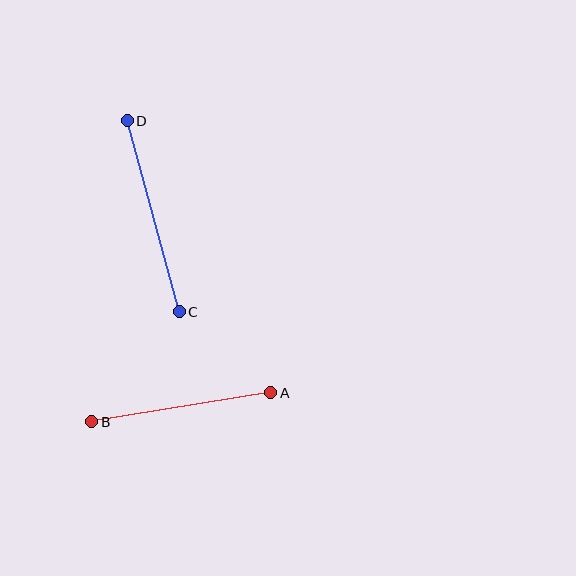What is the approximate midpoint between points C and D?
The midpoint is at approximately (153, 216) pixels.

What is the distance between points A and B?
The distance is approximately 181 pixels.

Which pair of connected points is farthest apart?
Points C and D are farthest apart.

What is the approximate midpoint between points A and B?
The midpoint is at approximately (181, 407) pixels.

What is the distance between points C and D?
The distance is approximately 198 pixels.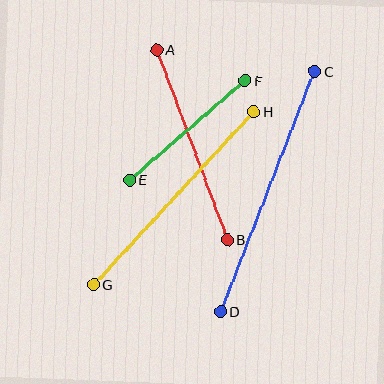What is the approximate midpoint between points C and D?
The midpoint is at approximately (268, 191) pixels.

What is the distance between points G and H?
The distance is approximately 236 pixels.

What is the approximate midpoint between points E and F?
The midpoint is at approximately (187, 130) pixels.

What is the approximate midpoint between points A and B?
The midpoint is at approximately (192, 145) pixels.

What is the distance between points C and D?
The distance is approximately 258 pixels.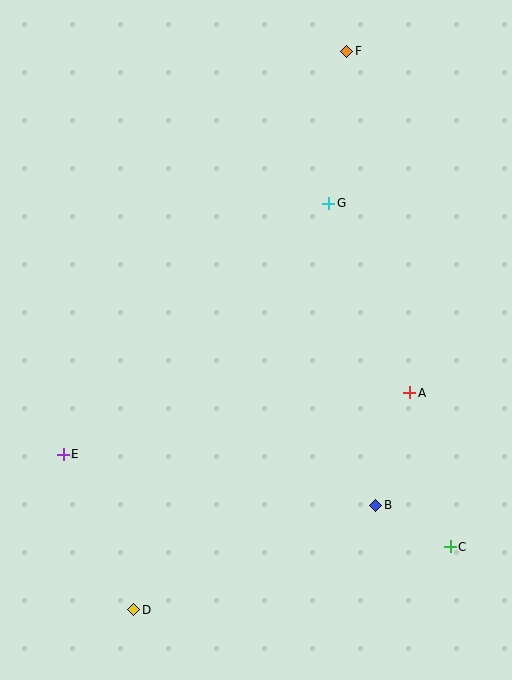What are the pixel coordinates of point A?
Point A is at (410, 393).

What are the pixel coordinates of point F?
Point F is at (347, 51).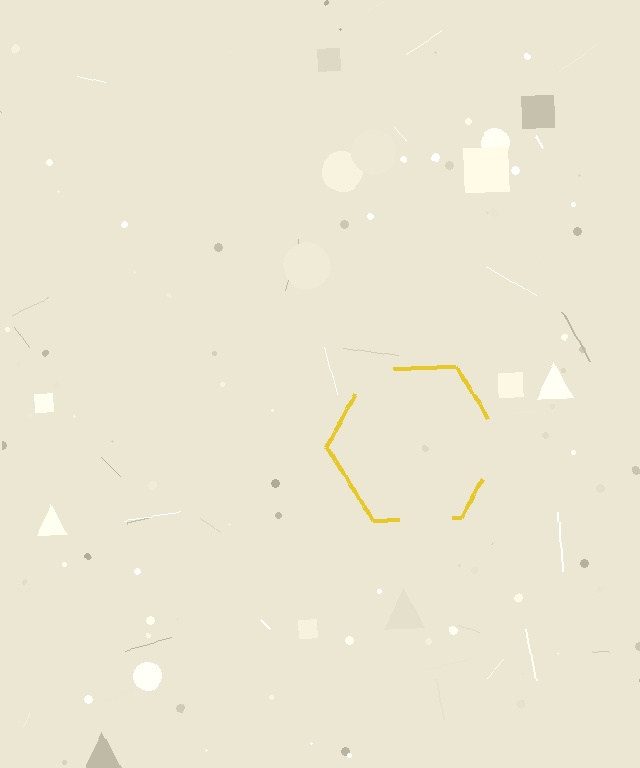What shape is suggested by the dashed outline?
The dashed outline suggests a hexagon.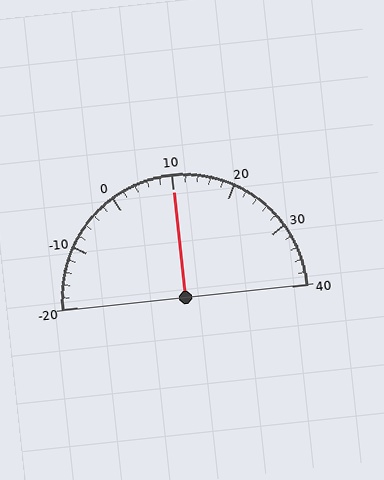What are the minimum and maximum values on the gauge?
The gauge ranges from -20 to 40.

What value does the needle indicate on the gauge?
The needle indicates approximately 10.